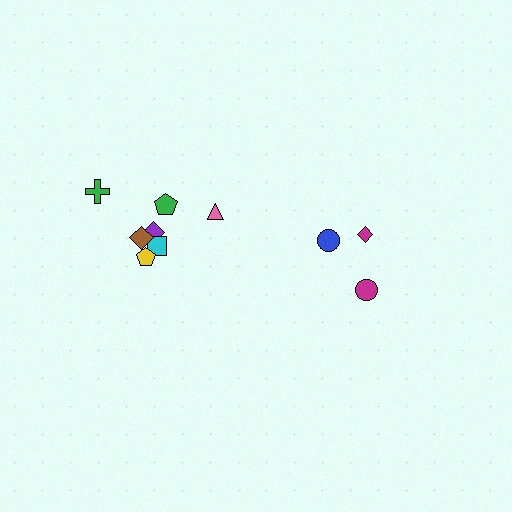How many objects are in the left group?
There are 7 objects.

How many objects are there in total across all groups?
There are 10 objects.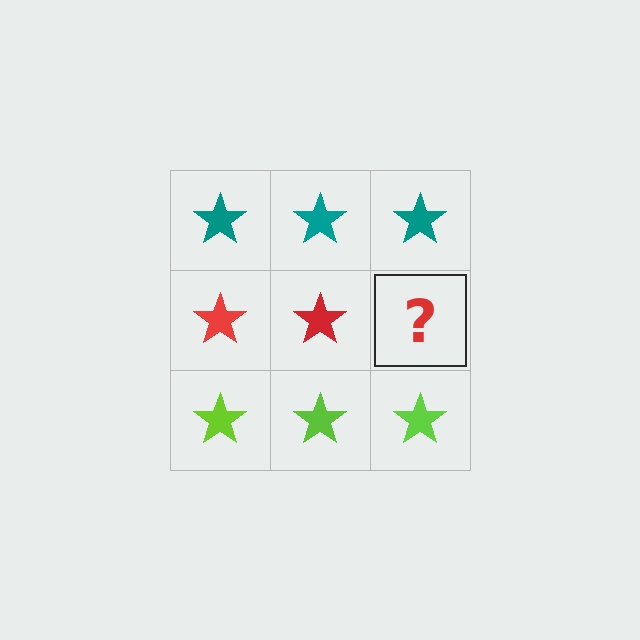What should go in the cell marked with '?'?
The missing cell should contain a red star.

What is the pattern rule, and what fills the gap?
The rule is that each row has a consistent color. The gap should be filled with a red star.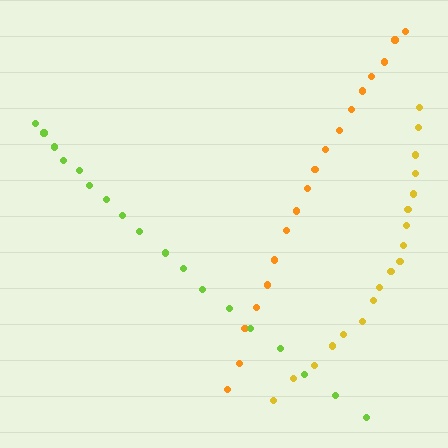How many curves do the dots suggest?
There are 3 distinct paths.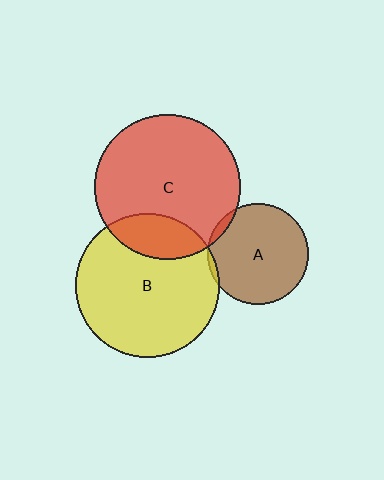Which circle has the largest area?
Circle C (red).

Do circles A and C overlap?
Yes.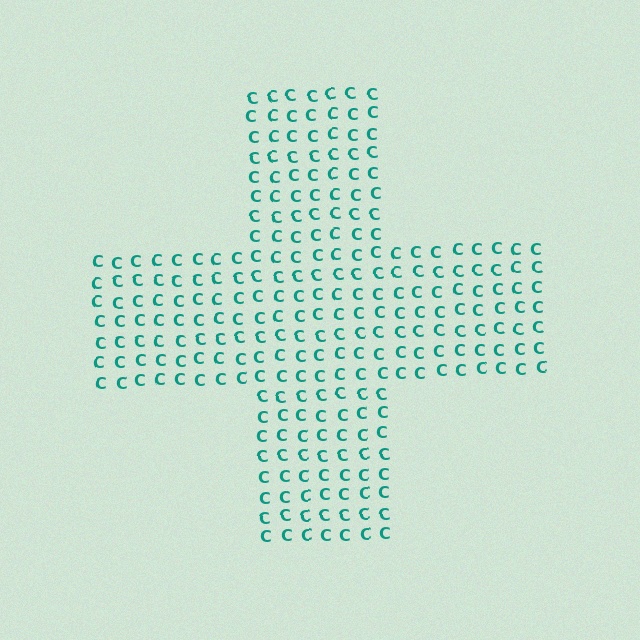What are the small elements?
The small elements are letter C's.